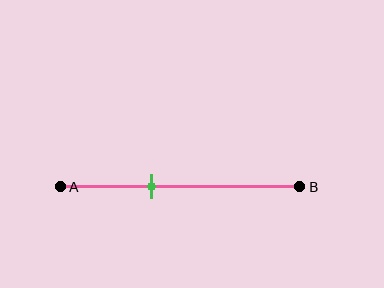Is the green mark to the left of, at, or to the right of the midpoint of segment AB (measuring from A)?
The green mark is to the left of the midpoint of segment AB.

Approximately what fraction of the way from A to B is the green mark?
The green mark is approximately 40% of the way from A to B.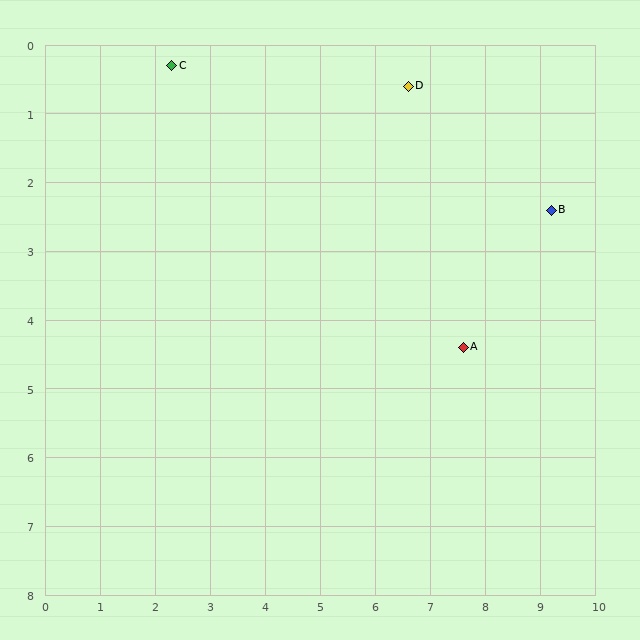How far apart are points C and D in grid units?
Points C and D are about 4.3 grid units apart.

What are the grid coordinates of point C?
Point C is at approximately (2.3, 0.3).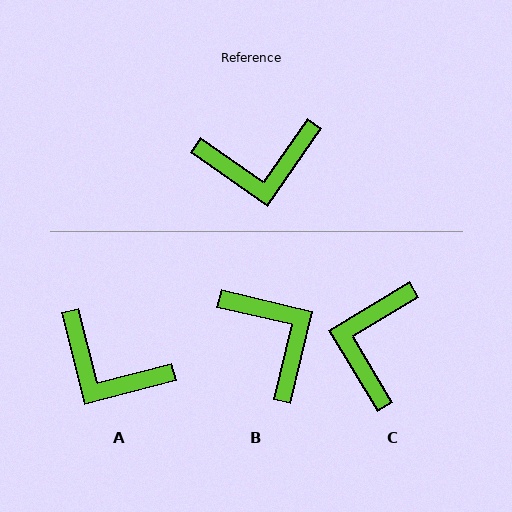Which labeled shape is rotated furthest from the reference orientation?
C, about 114 degrees away.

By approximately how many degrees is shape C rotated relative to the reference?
Approximately 114 degrees clockwise.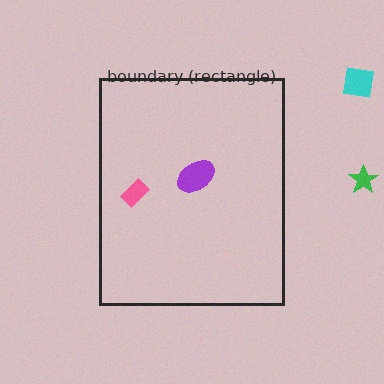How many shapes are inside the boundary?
2 inside, 2 outside.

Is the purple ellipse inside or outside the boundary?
Inside.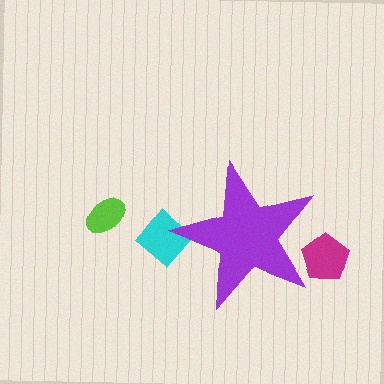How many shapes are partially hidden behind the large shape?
2 shapes are partially hidden.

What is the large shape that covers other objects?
A purple star.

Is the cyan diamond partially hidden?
Yes, the cyan diamond is partially hidden behind the purple star.